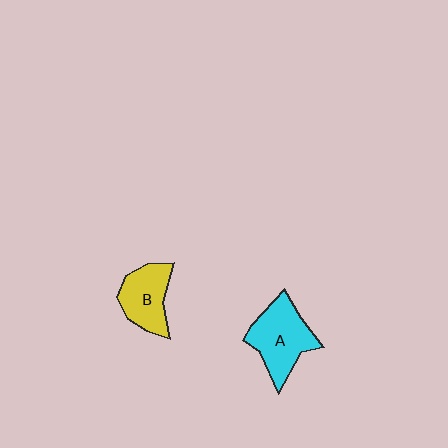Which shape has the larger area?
Shape A (cyan).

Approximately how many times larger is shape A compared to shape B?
Approximately 1.3 times.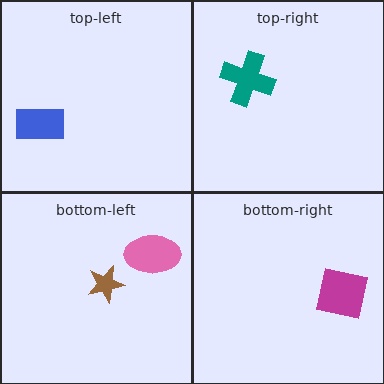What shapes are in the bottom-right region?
The magenta square.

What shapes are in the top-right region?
The teal cross.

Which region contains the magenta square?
The bottom-right region.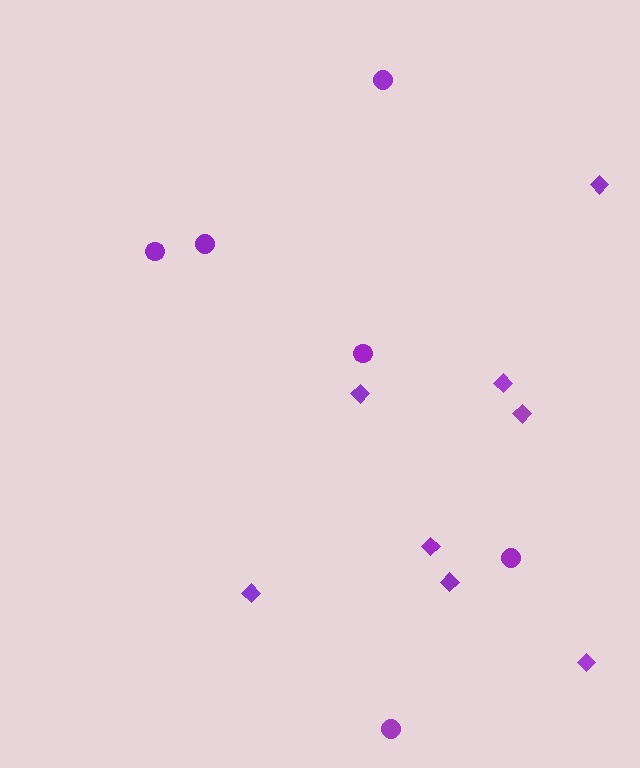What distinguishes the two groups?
There are 2 groups: one group of diamonds (8) and one group of circles (6).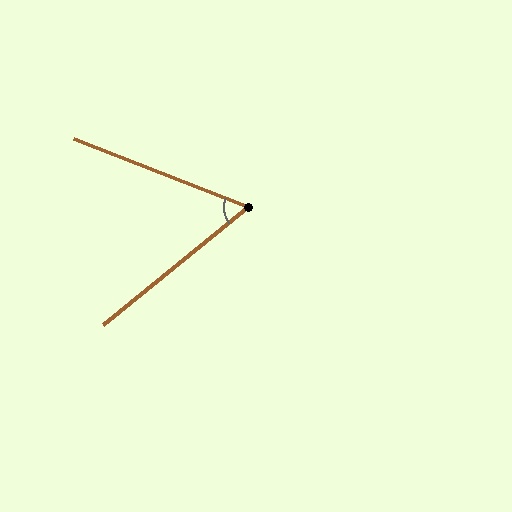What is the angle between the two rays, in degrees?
Approximately 60 degrees.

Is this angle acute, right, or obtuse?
It is acute.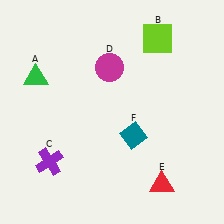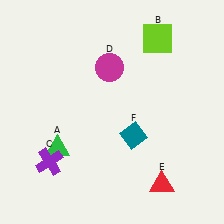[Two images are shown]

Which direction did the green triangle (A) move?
The green triangle (A) moved down.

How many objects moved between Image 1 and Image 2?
1 object moved between the two images.